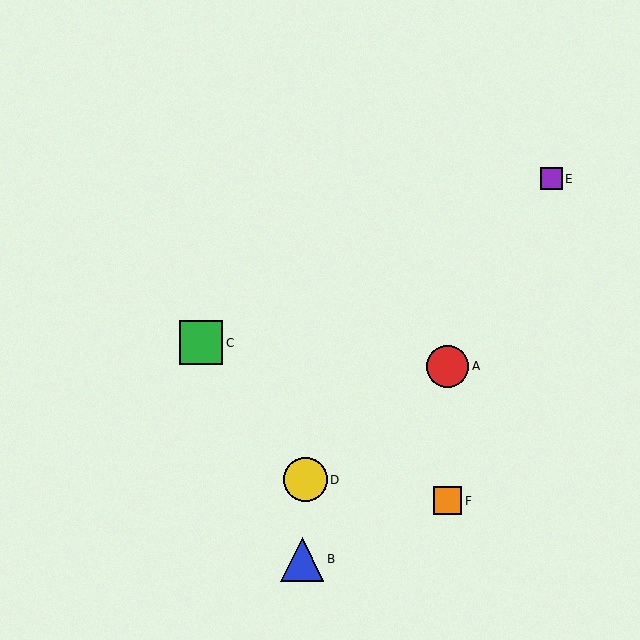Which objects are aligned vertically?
Objects A, F are aligned vertically.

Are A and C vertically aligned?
No, A is at x≈448 and C is at x≈201.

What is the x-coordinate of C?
Object C is at x≈201.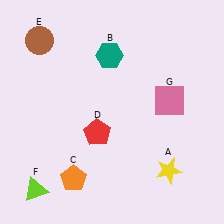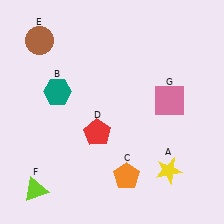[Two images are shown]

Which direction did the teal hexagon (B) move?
The teal hexagon (B) moved left.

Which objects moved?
The objects that moved are: the teal hexagon (B), the orange pentagon (C).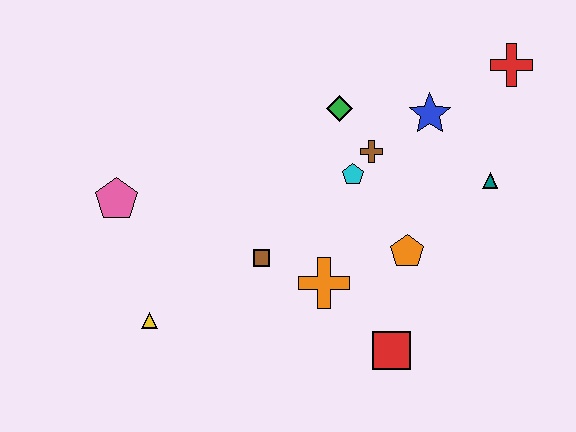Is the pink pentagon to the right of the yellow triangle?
No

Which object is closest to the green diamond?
The brown cross is closest to the green diamond.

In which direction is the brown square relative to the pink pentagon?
The brown square is to the right of the pink pentagon.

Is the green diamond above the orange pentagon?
Yes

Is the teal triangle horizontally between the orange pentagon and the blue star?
No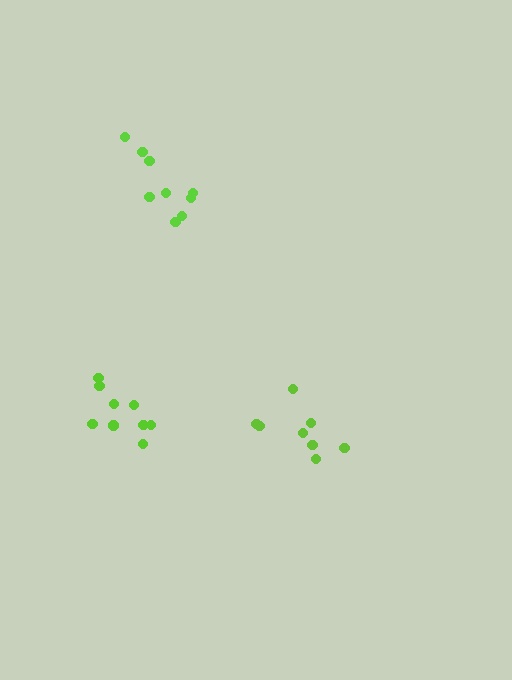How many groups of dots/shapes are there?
There are 3 groups.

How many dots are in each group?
Group 1: 8 dots, Group 2: 9 dots, Group 3: 9 dots (26 total).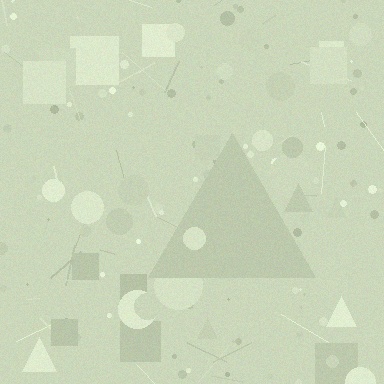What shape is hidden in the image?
A triangle is hidden in the image.